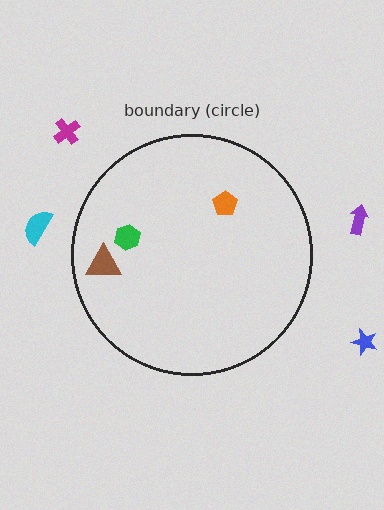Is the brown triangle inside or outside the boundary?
Inside.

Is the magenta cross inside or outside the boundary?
Outside.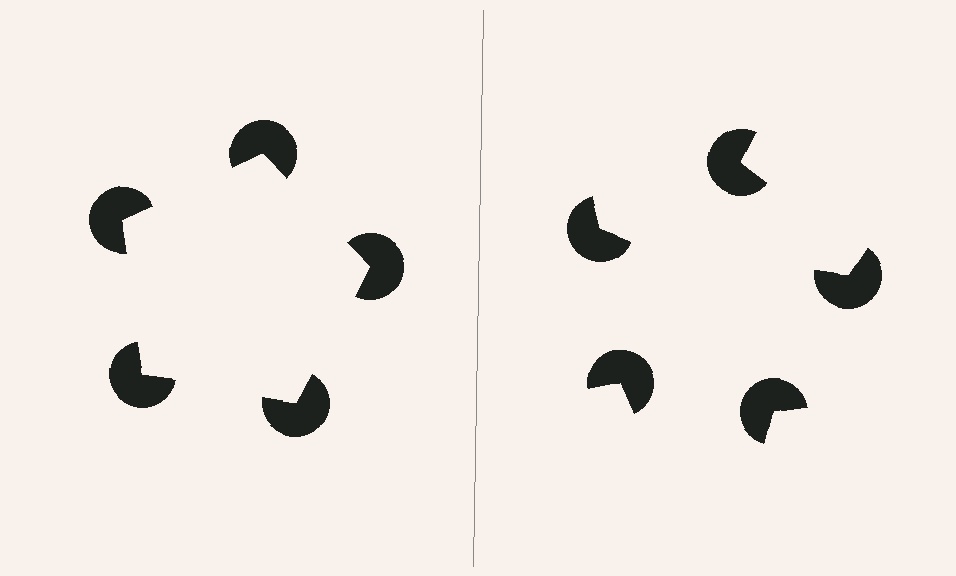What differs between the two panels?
The pac-man discs are positioned identically on both sides; only the wedge orientations differ. On the left they align to a pentagon; on the right they are misaligned.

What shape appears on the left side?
An illusory pentagon.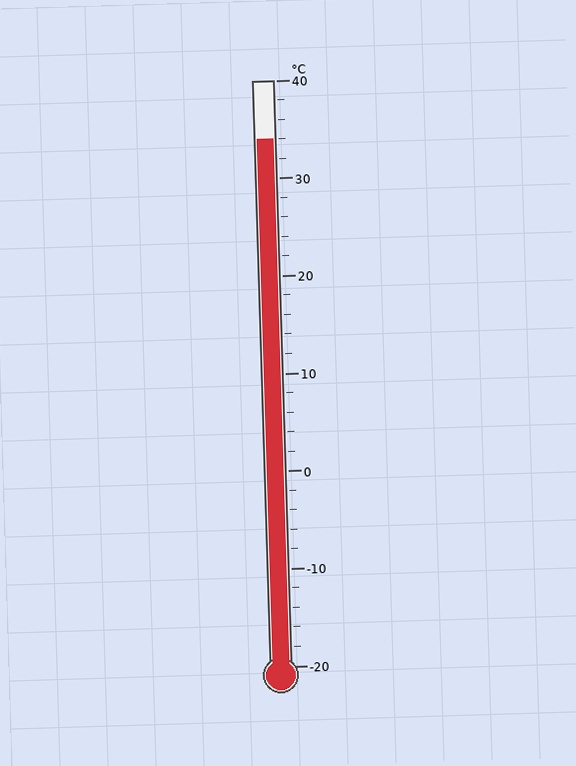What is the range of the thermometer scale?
The thermometer scale ranges from -20°C to 40°C.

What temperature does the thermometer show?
The thermometer shows approximately 34°C.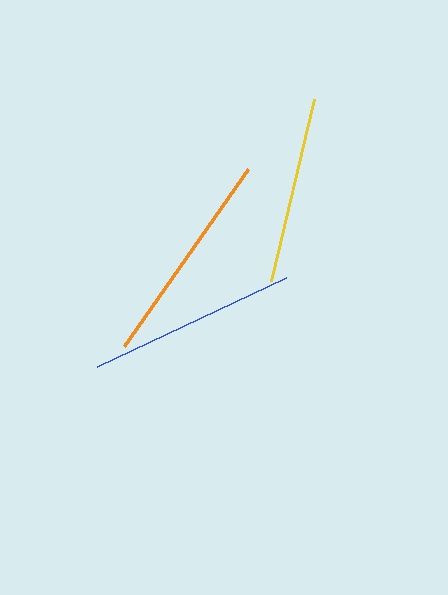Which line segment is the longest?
The orange line is the longest at approximately 216 pixels.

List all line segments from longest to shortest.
From longest to shortest: orange, blue, yellow.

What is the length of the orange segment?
The orange segment is approximately 216 pixels long.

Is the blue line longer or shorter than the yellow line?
The blue line is longer than the yellow line.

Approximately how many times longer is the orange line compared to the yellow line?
The orange line is approximately 1.2 times the length of the yellow line.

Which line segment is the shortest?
The yellow line is the shortest at approximately 187 pixels.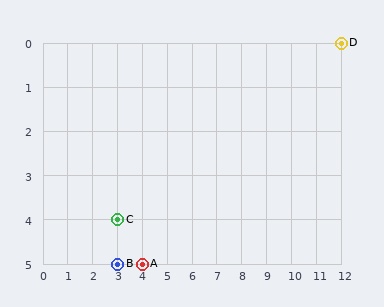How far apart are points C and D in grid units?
Points C and D are 9 columns and 4 rows apart (about 9.8 grid units diagonally).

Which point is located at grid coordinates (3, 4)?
Point C is at (3, 4).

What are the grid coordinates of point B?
Point B is at grid coordinates (3, 5).